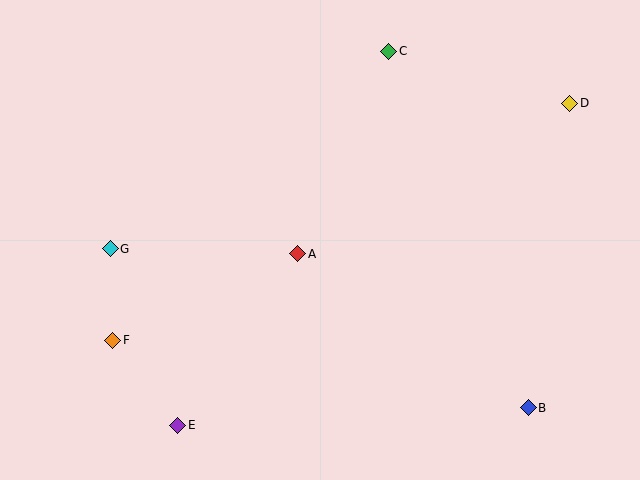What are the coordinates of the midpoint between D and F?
The midpoint between D and F is at (341, 222).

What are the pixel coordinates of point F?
Point F is at (113, 340).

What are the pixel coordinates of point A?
Point A is at (298, 254).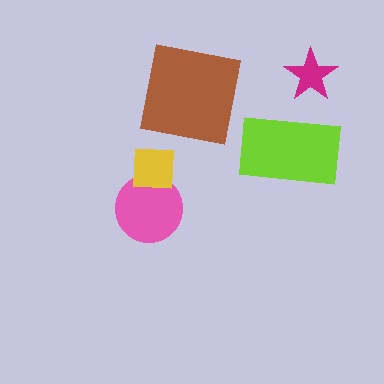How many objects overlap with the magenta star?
0 objects overlap with the magenta star.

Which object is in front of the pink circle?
The yellow square is in front of the pink circle.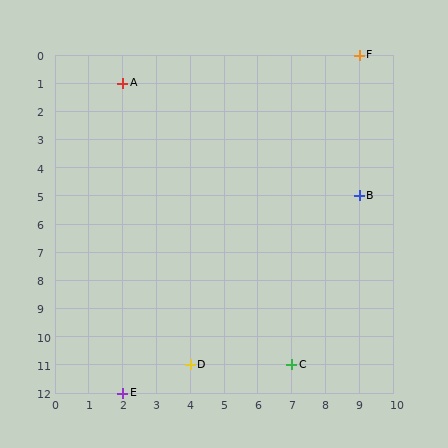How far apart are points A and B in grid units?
Points A and B are 7 columns and 4 rows apart (about 8.1 grid units diagonally).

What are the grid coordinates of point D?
Point D is at grid coordinates (4, 11).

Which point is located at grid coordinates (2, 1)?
Point A is at (2, 1).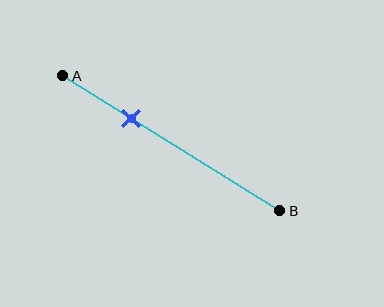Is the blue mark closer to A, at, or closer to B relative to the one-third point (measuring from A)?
The blue mark is approximately at the one-third point of segment AB.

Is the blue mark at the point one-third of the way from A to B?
Yes, the mark is approximately at the one-third point.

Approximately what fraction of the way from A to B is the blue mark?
The blue mark is approximately 30% of the way from A to B.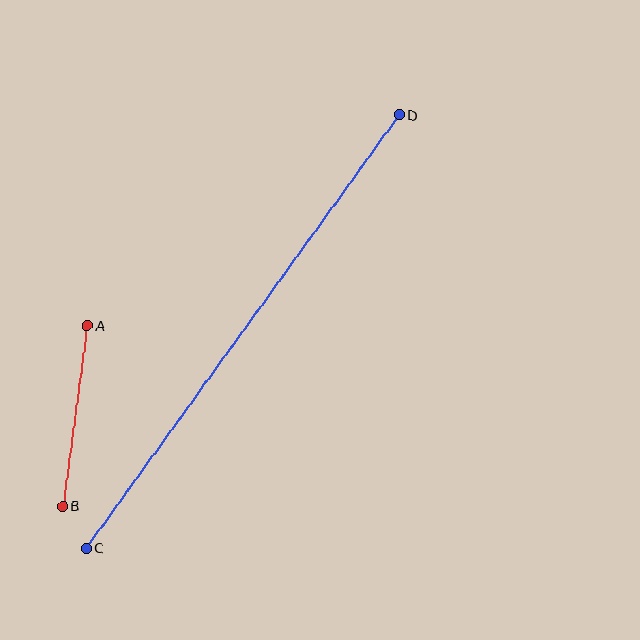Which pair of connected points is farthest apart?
Points C and D are farthest apart.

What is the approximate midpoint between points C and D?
The midpoint is at approximately (243, 331) pixels.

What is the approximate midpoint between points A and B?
The midpoint is at approximately (75, 416) pixels.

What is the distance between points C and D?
The distance is approximately 535 pixels.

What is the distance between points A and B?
The distance is approximately 183 pixels.